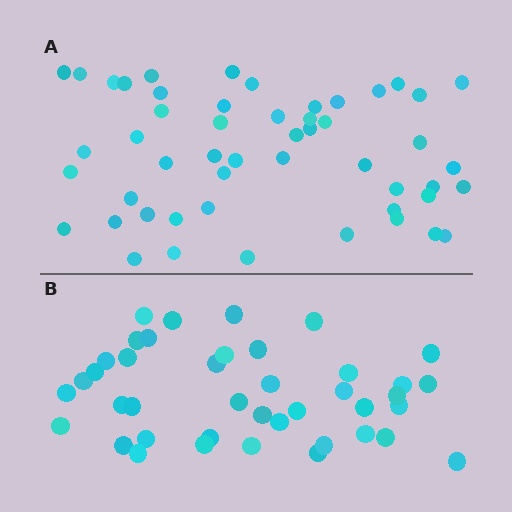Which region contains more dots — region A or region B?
Region A (the top region) has more dots.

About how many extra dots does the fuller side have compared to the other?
Region A has roughly 10 or so more dots than region B.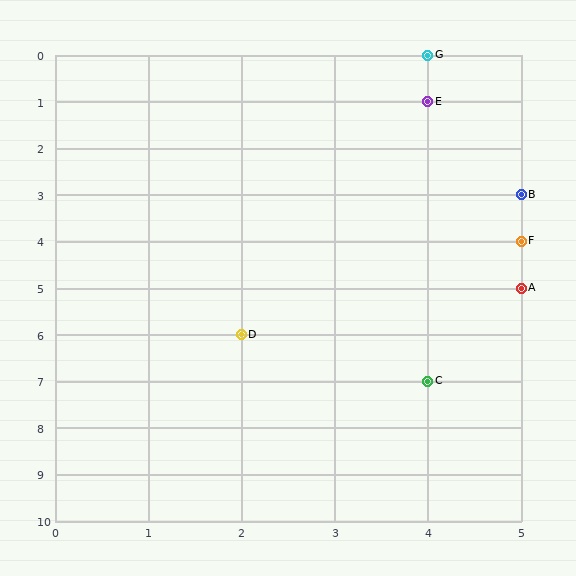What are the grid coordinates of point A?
Point A is at grid coordinates (5, 5).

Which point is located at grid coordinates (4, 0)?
Point G is at (4, 0).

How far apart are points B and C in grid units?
Points B and C are 1 column and 4 rows apart (about 4.1 grid units diagonally).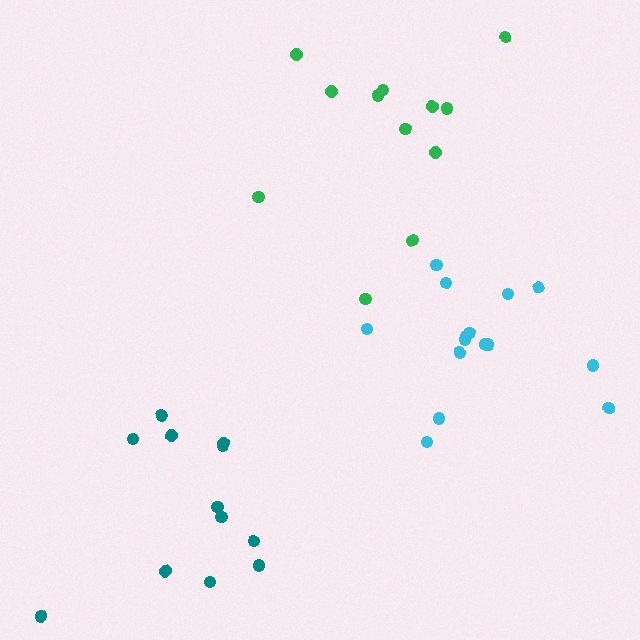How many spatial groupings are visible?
There are 3 spatial groupings.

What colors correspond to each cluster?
The clusters are colored: cyan, teal, green.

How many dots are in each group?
Group 1: 15 dots, Group 2: 12 dots, Group 3: 12 dots (39 total).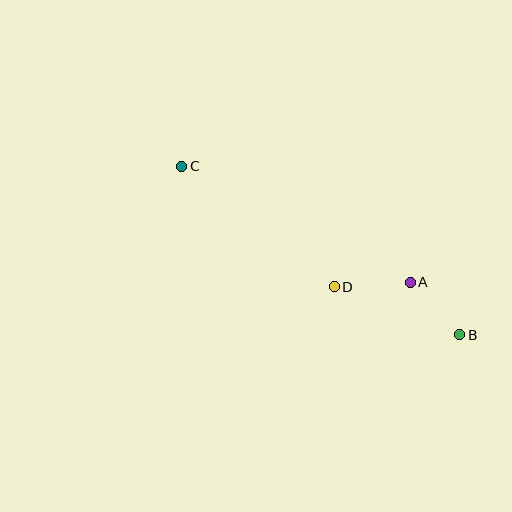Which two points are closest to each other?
Points A and B are closest to each other.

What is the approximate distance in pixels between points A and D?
The distance between A and D is approximately 76 pixels.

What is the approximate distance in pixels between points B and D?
The distance between B and D is approximately 134 pixels.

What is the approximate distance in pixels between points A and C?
The distance between A and C is approximately 256 pixels.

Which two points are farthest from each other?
Points B and C are farthest from each other.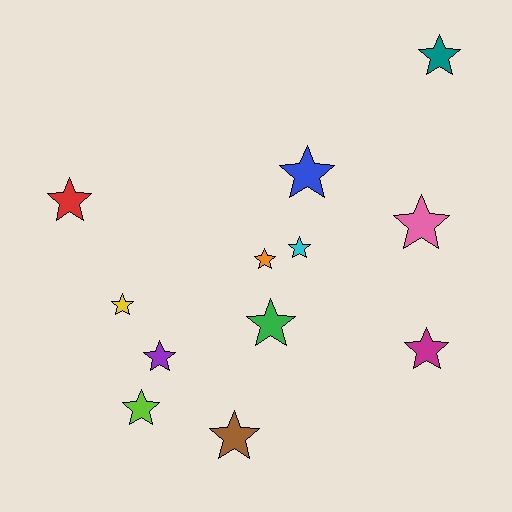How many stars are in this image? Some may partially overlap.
There are 12 stars.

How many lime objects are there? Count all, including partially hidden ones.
There is 1 lime object.